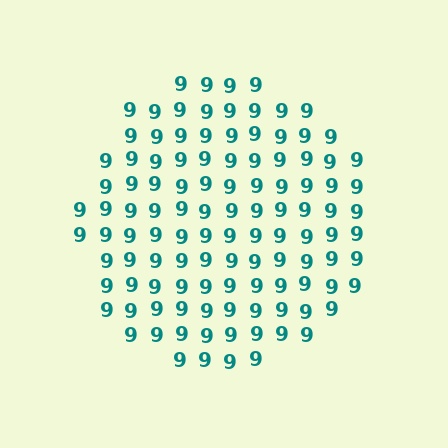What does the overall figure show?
The overall figure shows a circle.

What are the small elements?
The small elements are digit 9's.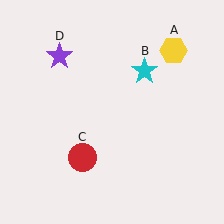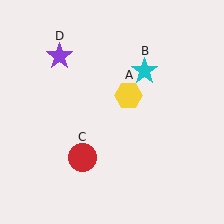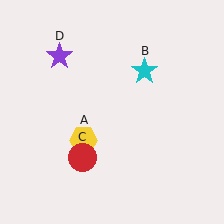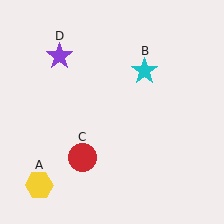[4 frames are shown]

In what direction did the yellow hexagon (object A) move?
The yellow hexagon (object A) moved down and to the left.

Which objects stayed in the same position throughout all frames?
Cyan star (object B) and red circle (object C) and purple star (object D) remained stationary.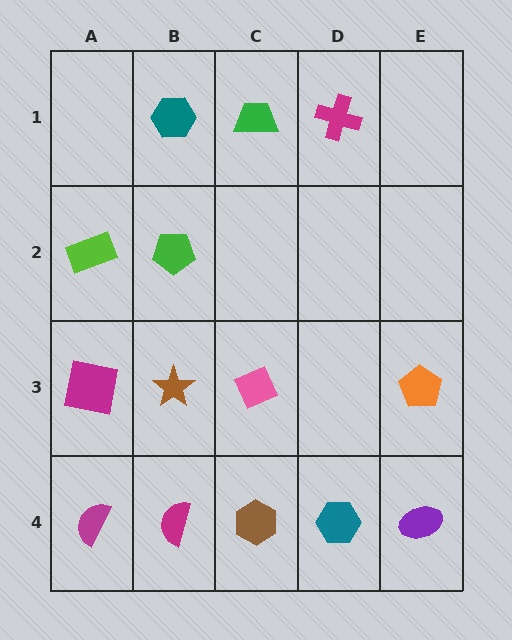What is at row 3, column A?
A magenta square.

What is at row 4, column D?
A teal hexagon.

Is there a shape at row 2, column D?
No, that cell is empty.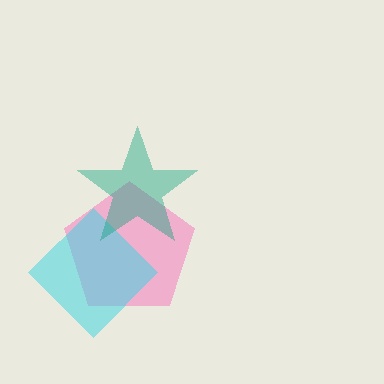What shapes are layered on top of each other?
The layered shapes are: a pink pentagon, a cyan diamond, a teal star.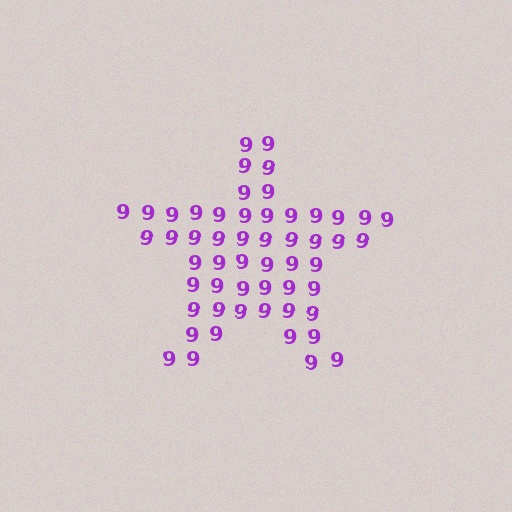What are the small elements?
The small elements are digit 9's.